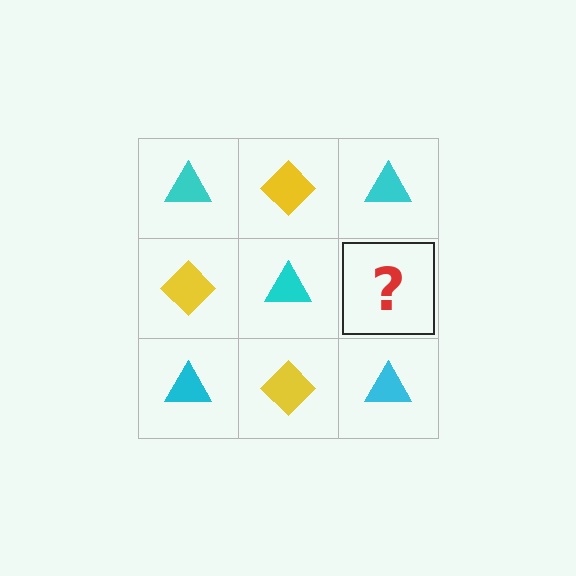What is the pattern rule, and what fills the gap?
The rule is that it alternates cyan triangle and yellow diamond in a checkerboard pattern. The gap should be filled with a yellow diamond.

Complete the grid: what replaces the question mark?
The question mark should be replaced with a yellow diamond.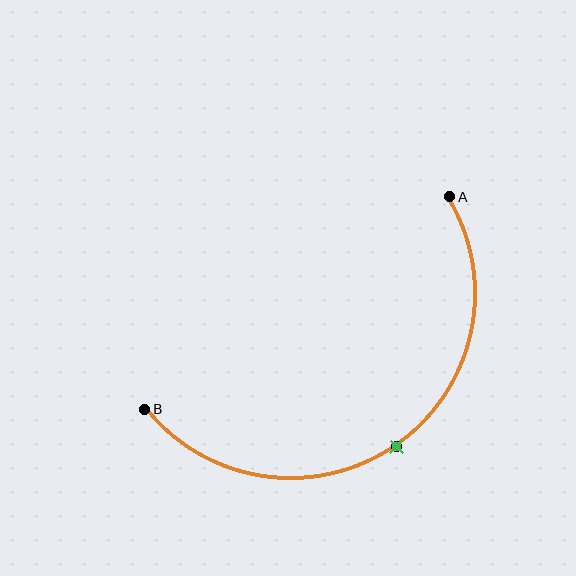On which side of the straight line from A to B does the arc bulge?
The arc bulges below and to the right of the straight line connecting A and B.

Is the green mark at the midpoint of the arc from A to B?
Yes. The green mark lies on the arc at equal arc-length from both A and B — it is the arc midpoint.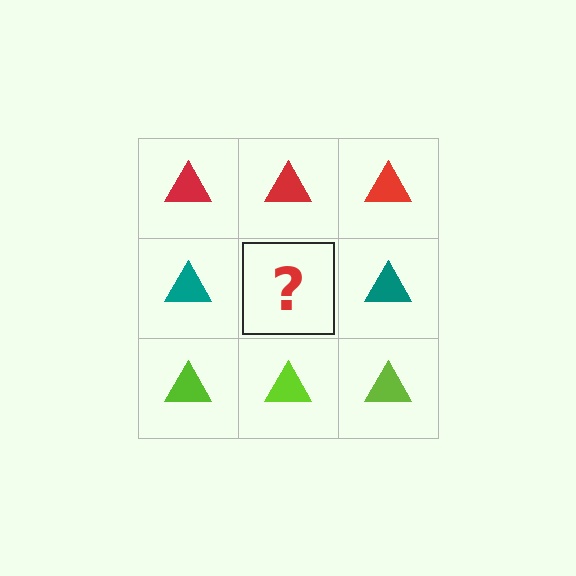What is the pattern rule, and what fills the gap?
The rule is that each row has a consistent color. The gap should be filled with a teal triangle.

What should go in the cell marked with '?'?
The missing cell should contain a teal triangle.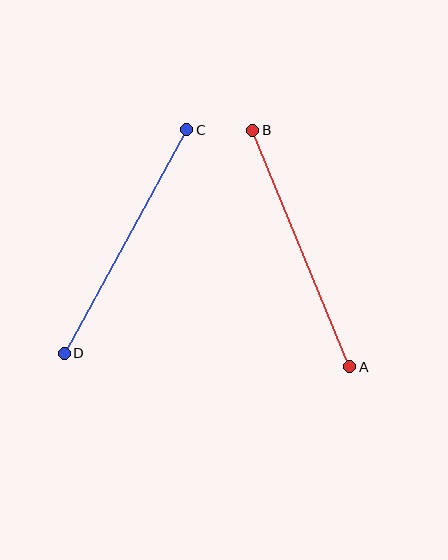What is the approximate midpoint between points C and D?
The midpoint is at approximately (125, 242) pixels.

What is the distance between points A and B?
The distance is approximately 255 pixels.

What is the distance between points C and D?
The distance is approximately 255 pixels.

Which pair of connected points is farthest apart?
Points A and B are farthest apart.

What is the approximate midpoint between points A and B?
The midpoint is at approximately (301, 249) pixels.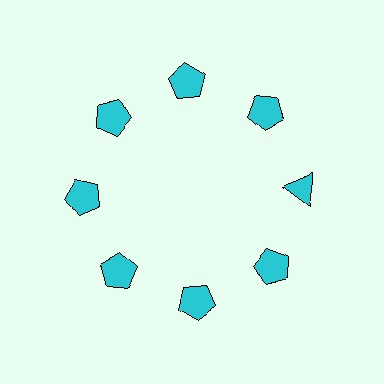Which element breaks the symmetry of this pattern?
The cyan triangle at roughly the 3 o'clock position breaks the symmetry. All other shapes are cyan pentagons.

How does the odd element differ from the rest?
It has a different shape: triangle instead of pentagon.